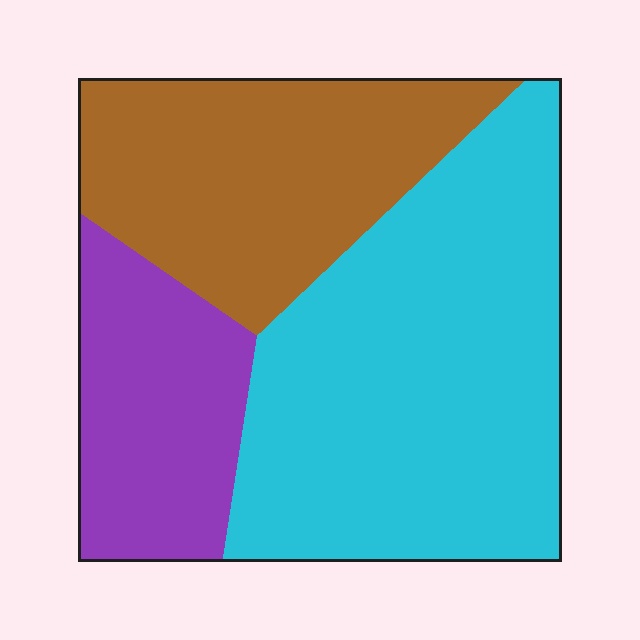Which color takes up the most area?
Cyan, at roughly 50%.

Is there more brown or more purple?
Brown.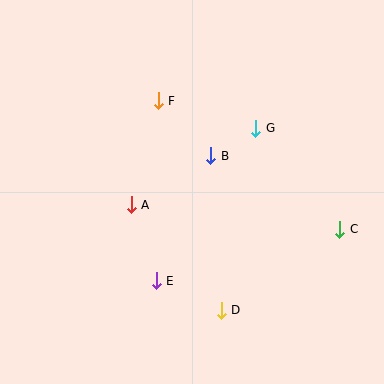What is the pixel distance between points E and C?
The distance between E and C is 191 pixels.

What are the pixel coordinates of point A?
Point A is at (131, 205).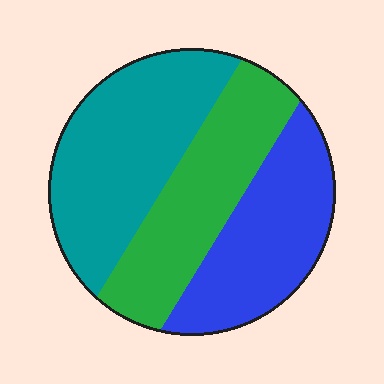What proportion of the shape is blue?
Blue takes up about one third (1/3) of the shape.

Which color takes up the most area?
Teal, at roughly 40%.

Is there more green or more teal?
Teal.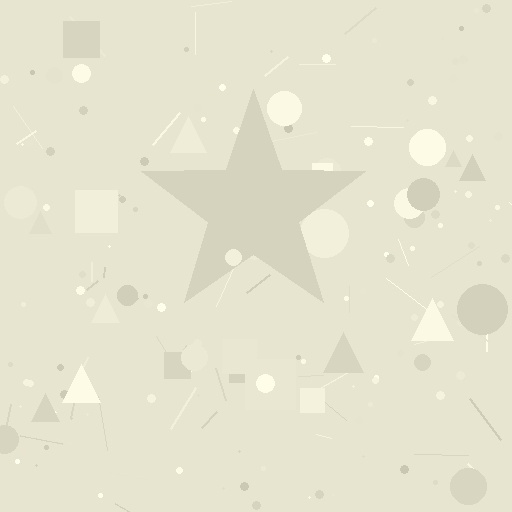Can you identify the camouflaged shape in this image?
The camouflaged shape is a star.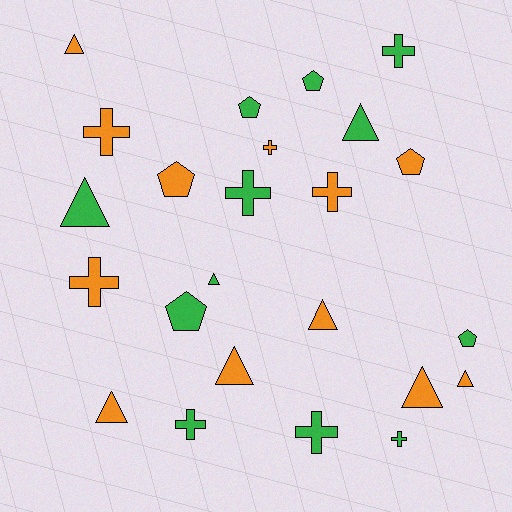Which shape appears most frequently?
Cross, with 9 objects.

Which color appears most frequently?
Green, with 12 objects.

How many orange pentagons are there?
There are 2 orange pentagons.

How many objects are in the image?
There are 24 objects.